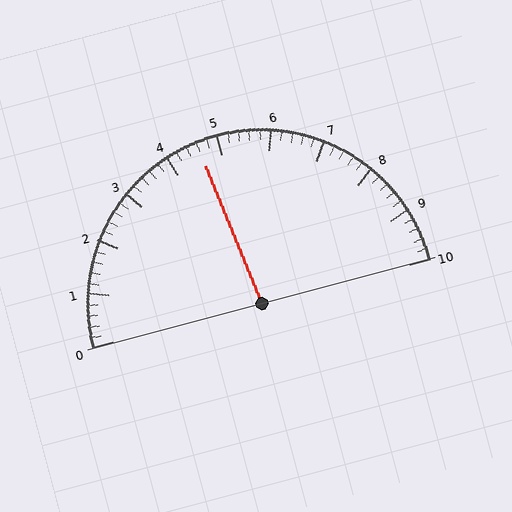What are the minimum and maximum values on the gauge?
The gauge ranges from 0 to 10.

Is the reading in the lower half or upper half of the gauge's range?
The reading is in the lower half of the range (0 to 10).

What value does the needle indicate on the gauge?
The needle indicates approximately 4.6.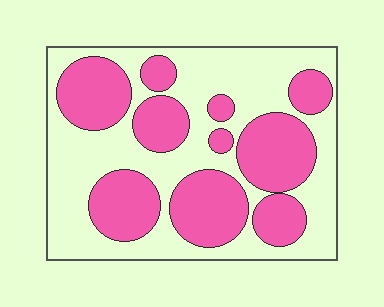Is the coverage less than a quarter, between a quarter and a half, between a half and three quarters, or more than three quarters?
Between a quarter and a half.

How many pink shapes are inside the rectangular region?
10.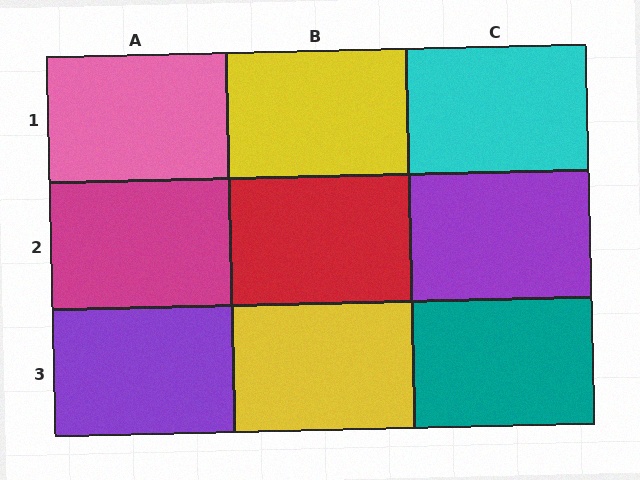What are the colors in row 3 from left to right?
Purple, yellow, teal.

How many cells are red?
1 cell is red.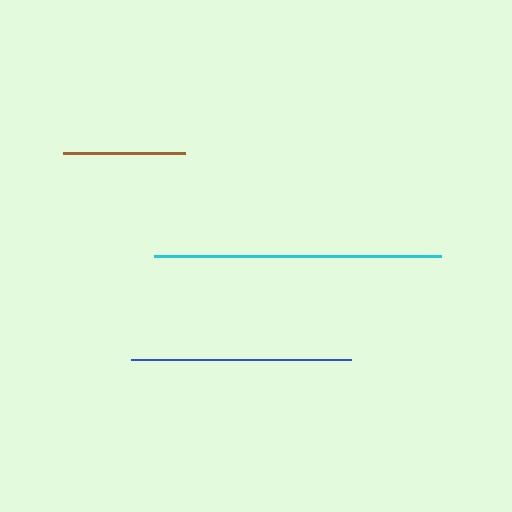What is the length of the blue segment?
The blue segment is approximately 220 pixels long.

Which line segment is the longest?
The cyan line is the longest at approximately 287 pixels.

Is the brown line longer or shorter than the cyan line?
The cyan line is longer than the brown line.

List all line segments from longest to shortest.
From longest to shortest: cyan, blue, brown.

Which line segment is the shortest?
The brown line is the shortest at approximately 123 pixels.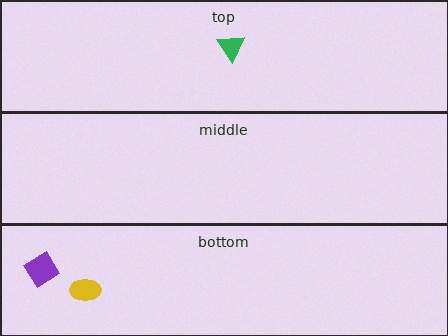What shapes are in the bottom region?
The purple diamond, the yellow ellipse.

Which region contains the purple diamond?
The bottom region.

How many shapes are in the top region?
1.